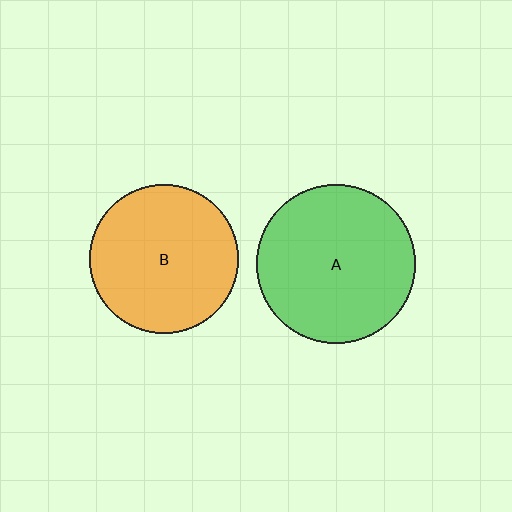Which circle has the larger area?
Circle A (green).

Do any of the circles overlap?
No, none of the circles overlap.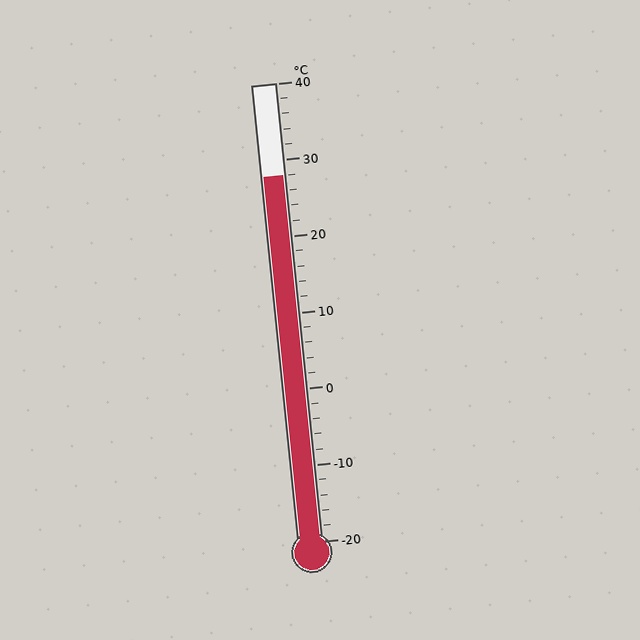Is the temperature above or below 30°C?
The temperature is below 30°C.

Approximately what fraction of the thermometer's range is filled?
The thermometer is filled to approximately 80% of its range.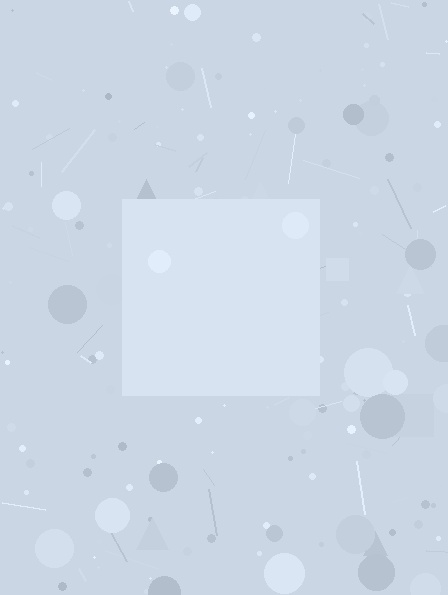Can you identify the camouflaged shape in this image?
The camouflaged shape is a square.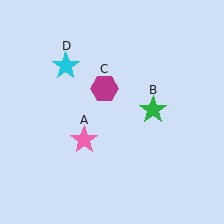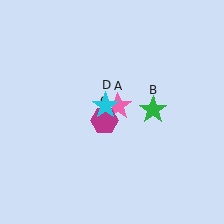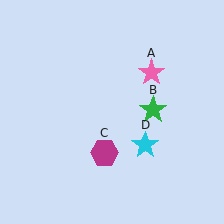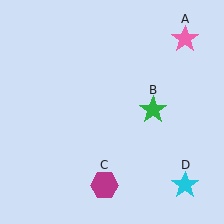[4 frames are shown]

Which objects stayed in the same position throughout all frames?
Green star (object B) remained stationary.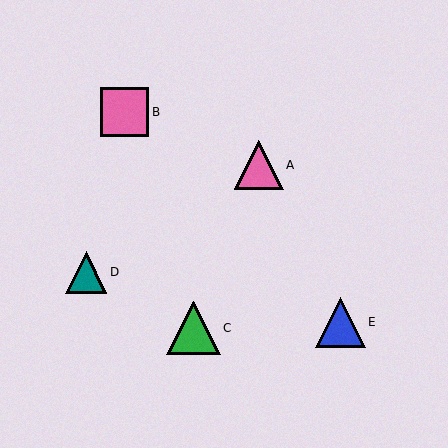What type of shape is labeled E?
Shape E is a blue triangle.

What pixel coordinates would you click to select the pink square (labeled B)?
Click at (124, 112) to select the pink square B.